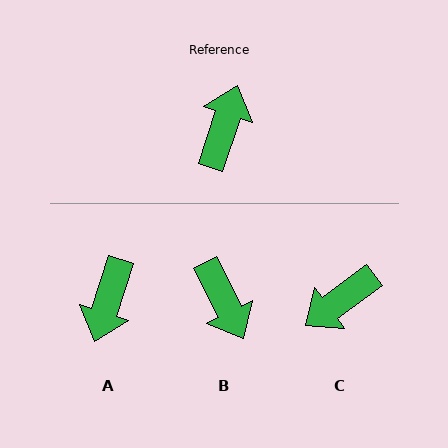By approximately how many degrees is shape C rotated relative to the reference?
Approximately 145 degrees counter-clockwise.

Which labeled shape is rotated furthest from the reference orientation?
A, about 180 degrees away.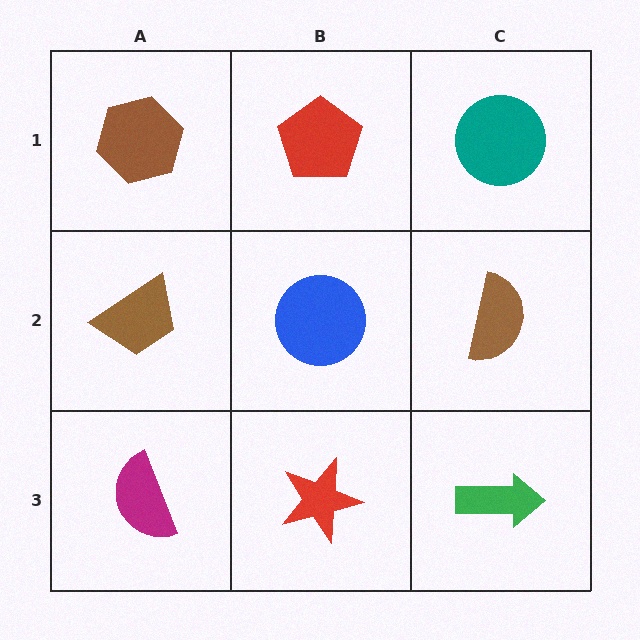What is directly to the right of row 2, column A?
A blue circle.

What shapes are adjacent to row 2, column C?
A teal circle (row 1, column C), a green arrow (row 3, column C), a blue circle (row 2, column B).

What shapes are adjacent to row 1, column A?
A brown trapezoid (row 2, column A), a red pentagon (row 1, column B).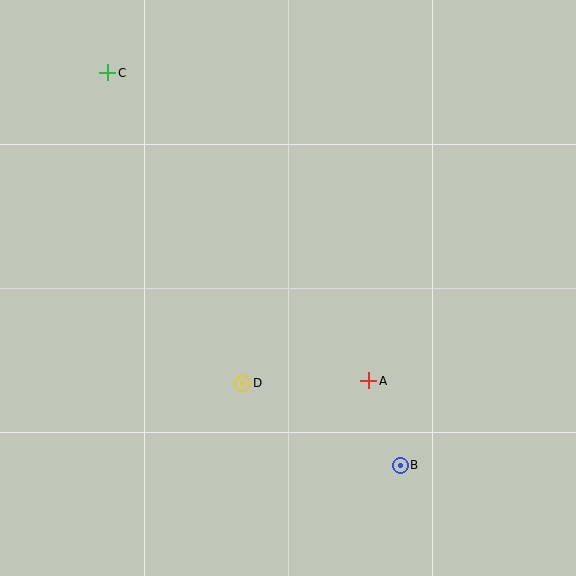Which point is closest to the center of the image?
Point D at (243, 383) is closest to the center.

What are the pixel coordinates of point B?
Point B is at (400, 465).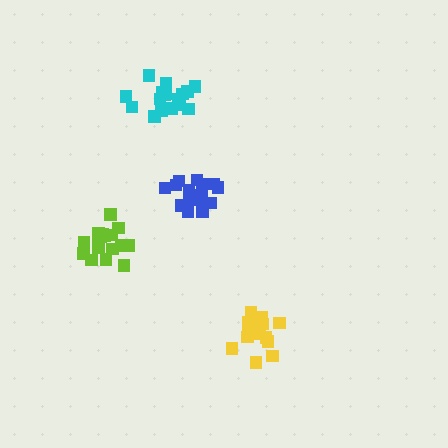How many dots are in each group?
Group 1: 19 dots, Group 2: 17 dots, Group 3: 18 dots, Group 4: 18 dots (72 total).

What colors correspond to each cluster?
The clusters are colored: lime, yellow, blue, cyan.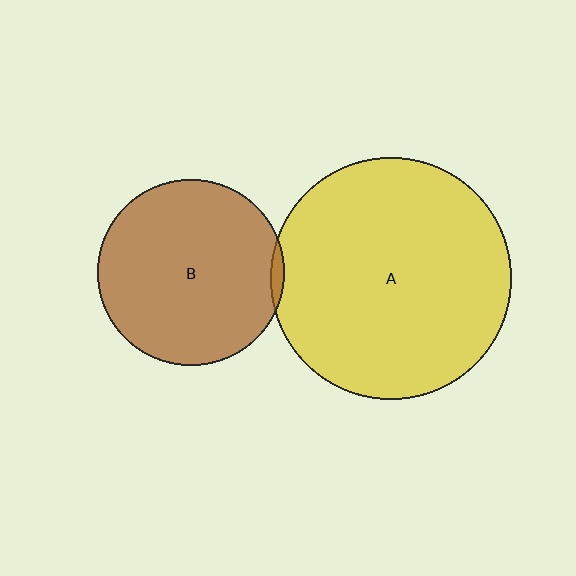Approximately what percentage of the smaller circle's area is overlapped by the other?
Approximately 5%.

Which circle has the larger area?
Circle A (yellow).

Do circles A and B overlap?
Yes.